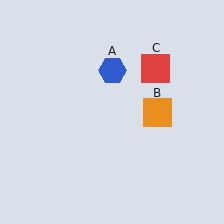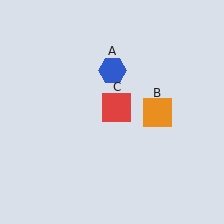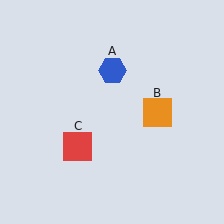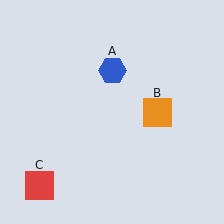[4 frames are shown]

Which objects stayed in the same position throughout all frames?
Blue hexagon (object A) and orange square (object B) remained stationary.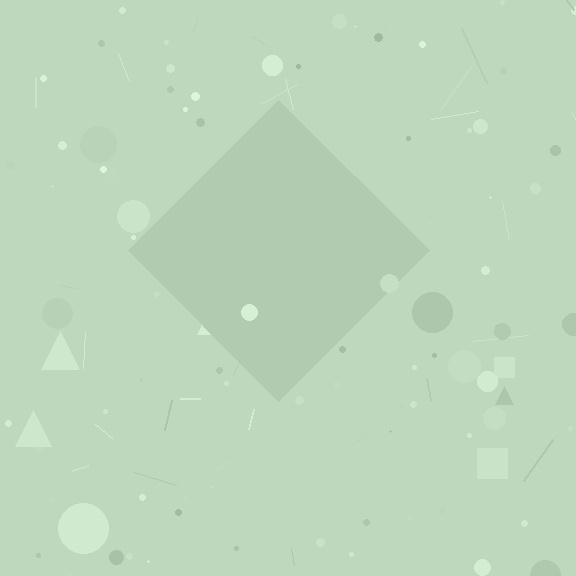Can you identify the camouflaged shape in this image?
The camouflaged shape is a diamond.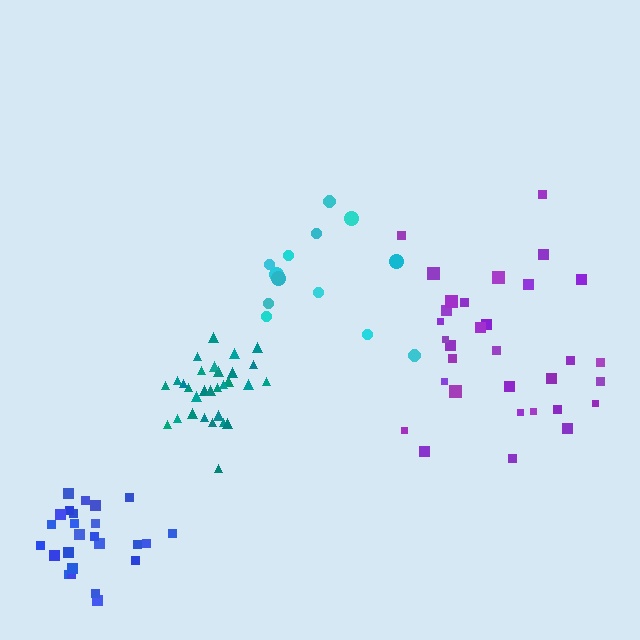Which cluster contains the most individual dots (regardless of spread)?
Purple (32).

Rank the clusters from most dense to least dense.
teal, blue, purple, cyan.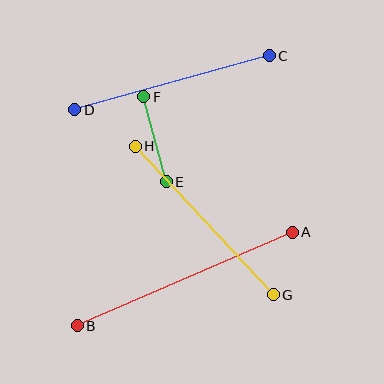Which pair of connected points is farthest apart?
Points A and B are farthest apart.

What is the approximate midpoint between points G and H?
The midpoint is at approximately (204, 221) pixels.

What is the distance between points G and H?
The distance is approximately 203 pixels.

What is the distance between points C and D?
The distance is approximately 202 pixels.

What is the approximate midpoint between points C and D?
The midpoint is at approximately (172, 83) pixels.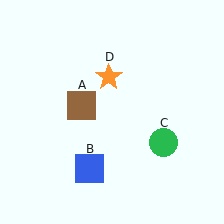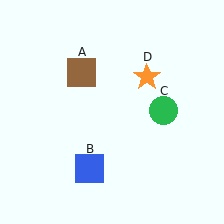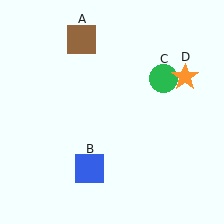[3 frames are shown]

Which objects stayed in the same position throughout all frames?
Blue square (object B) remained stationary.